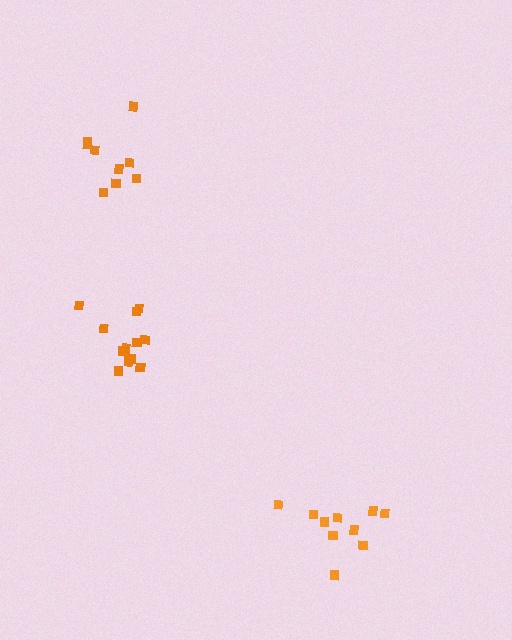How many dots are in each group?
Group 1: 9 dots, Group 2: 10 dots, Group 3: 12 dots (31 total).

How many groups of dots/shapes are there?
There are 3 groups.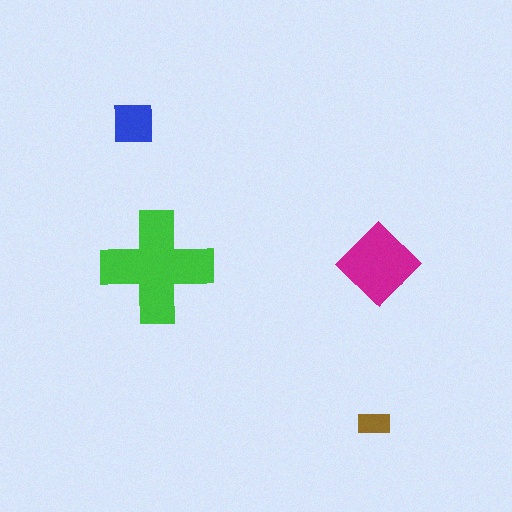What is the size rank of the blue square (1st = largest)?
3rd.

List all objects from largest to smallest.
The green cross, the magenta diamond, the blue square, the brown rectangle.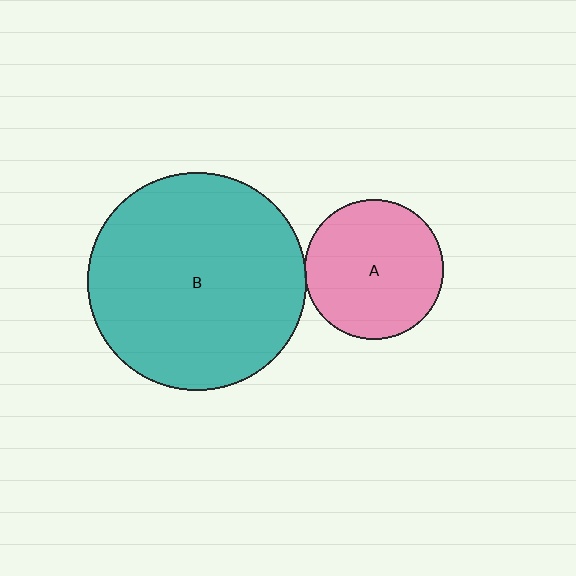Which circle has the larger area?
Circle B (teal).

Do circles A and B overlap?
Yes.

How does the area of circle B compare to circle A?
Approximately 2.5 times.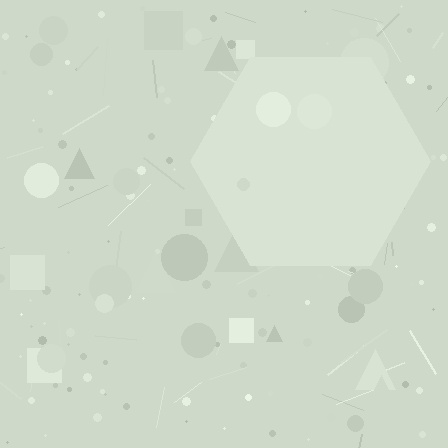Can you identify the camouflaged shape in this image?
The camouflaged shape is a hexagon.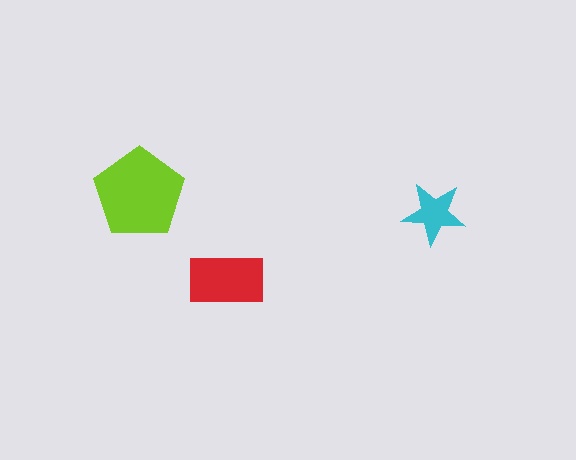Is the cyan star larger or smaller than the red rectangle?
Smaller.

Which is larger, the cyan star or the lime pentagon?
The lime pentagon.